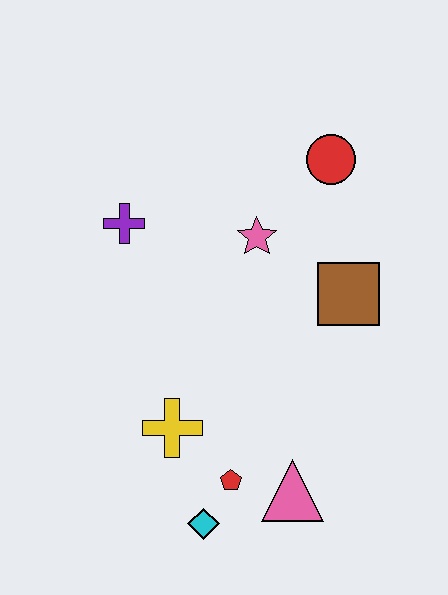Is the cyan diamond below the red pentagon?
Yes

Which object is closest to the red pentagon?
The cyan diamond is closest to the red pentagon.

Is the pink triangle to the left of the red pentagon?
No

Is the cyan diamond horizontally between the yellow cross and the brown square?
Yes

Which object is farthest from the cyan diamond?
The red circle is farthest from the cyan diamond.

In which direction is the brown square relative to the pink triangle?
The brown square is above the pink triangle.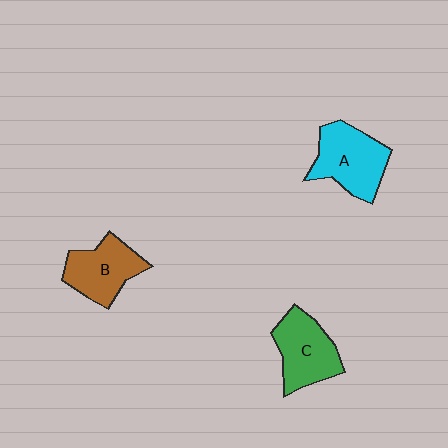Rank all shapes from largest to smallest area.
From largest to smallest: A (cyan), C (green), B (brown).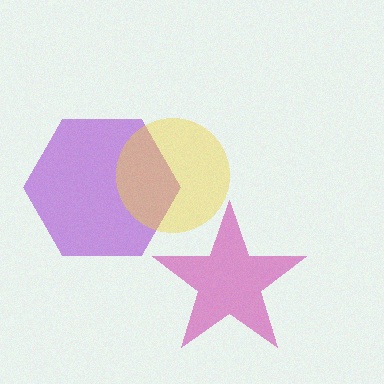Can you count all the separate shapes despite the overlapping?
Yes, there are 3 separate shapes.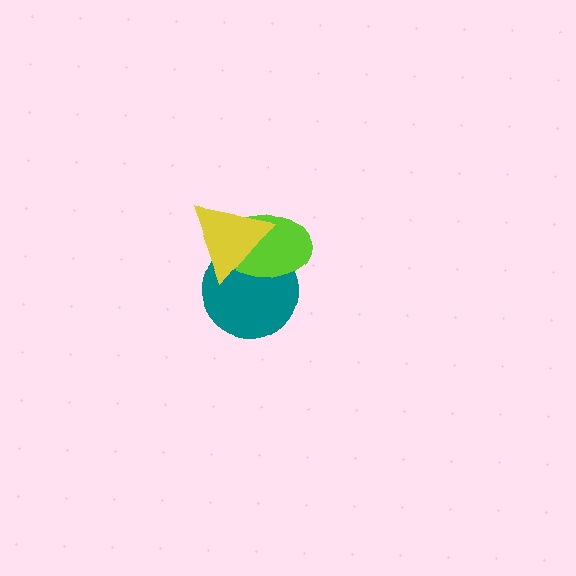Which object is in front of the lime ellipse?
The yellow triangle is in front of the lime ellipse.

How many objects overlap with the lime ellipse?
2 objects overlap with the lime ellipse.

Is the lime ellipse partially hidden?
Yes, it is partially covered by another shape.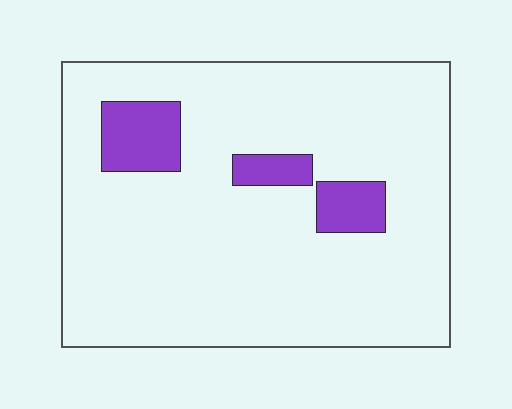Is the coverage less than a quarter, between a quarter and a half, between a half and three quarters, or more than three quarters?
Less than a quarter.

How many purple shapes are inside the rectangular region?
3.